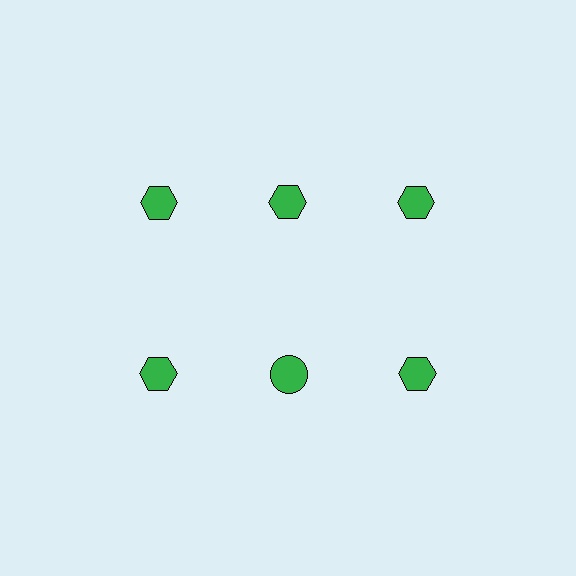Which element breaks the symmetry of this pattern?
The green circle in the second row, second from left column breaks the symmetry. All other shapes are green hexagons.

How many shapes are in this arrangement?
There are 6 shapes arranged in a grid pattern.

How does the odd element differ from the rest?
It has a different shape: circle instead of hexagon.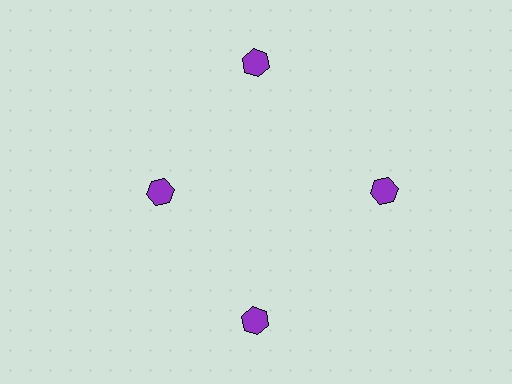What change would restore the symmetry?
The symmetry would be restored by moving it outward, back onto the ring so that all 4 hexagons sit at equal angles and equal distance from the center.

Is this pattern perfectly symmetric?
No. The 4 purple hexagons are arranged in a ring, but one element near the 9 o'clock position is pulled inward toward the center, breaking the 4-fold rotational symmetry.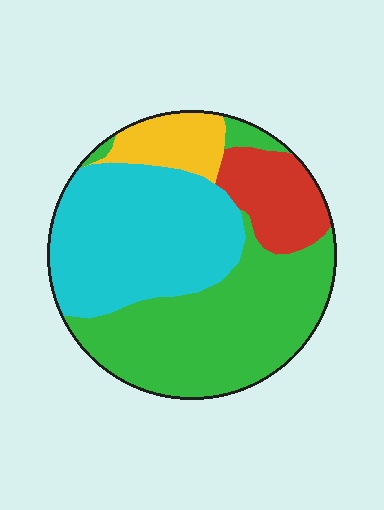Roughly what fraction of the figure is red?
Red covers 13% of the figure.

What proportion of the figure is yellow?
Yellow takes up about one tenth (1/10) of the figure.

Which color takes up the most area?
Green, at roughly 40%.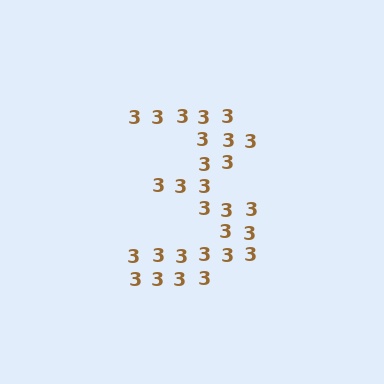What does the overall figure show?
The overall figure shows the digit 3.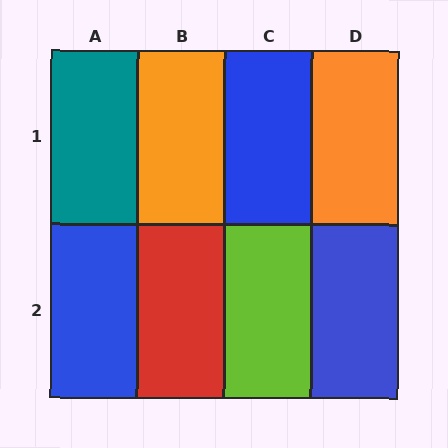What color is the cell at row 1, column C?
Blue.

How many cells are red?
1 cell is red.